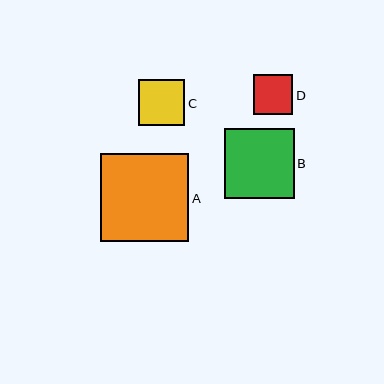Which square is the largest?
Square A is the largest with a size of approximately 88 pixels.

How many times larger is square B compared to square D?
Square B is approximately 1.8 times the size of square D.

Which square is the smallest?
Square D is the smallest with a size of approximately 39 pixels.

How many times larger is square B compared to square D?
Square B is approximately 1.8 times the size of square D.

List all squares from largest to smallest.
From largest to smallest: A, B, C, D.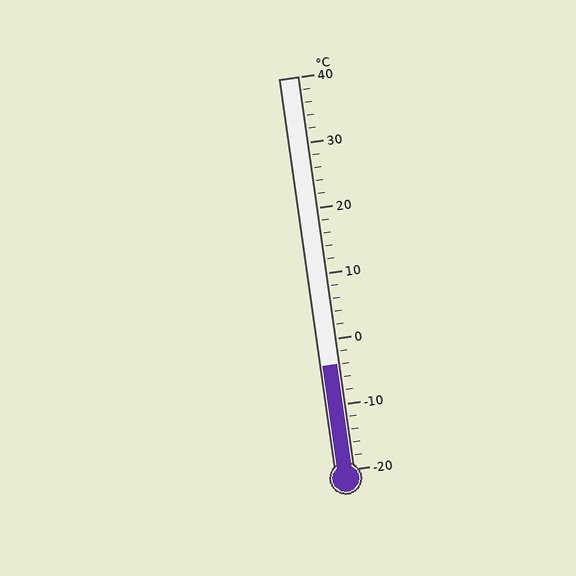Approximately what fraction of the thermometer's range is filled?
The thermometer is filled to approximately 25% of its range.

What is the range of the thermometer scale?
The thermometer scale ranges from -20°C to 40°C.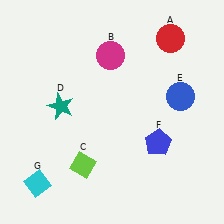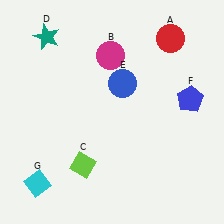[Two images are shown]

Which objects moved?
The objects that moved are: the teal star (D), the blue circle (E), the blue pentagon (F).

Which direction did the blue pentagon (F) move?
The blue pentagon (F) moved up.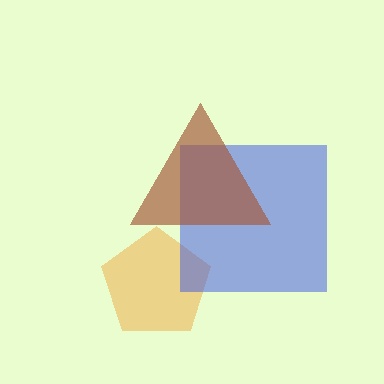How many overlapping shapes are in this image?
There are 3 overlapping shapes in the image.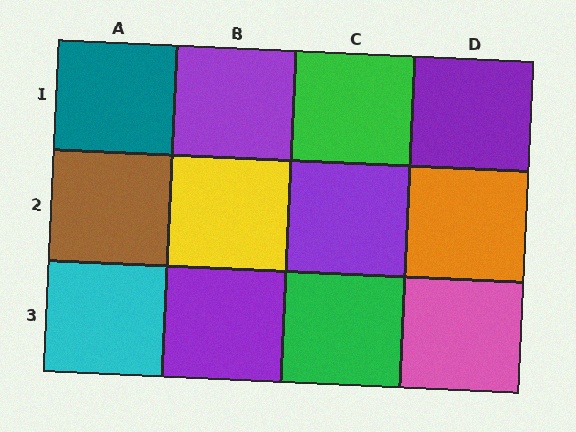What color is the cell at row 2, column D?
Orange.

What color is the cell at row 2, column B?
Yellow.